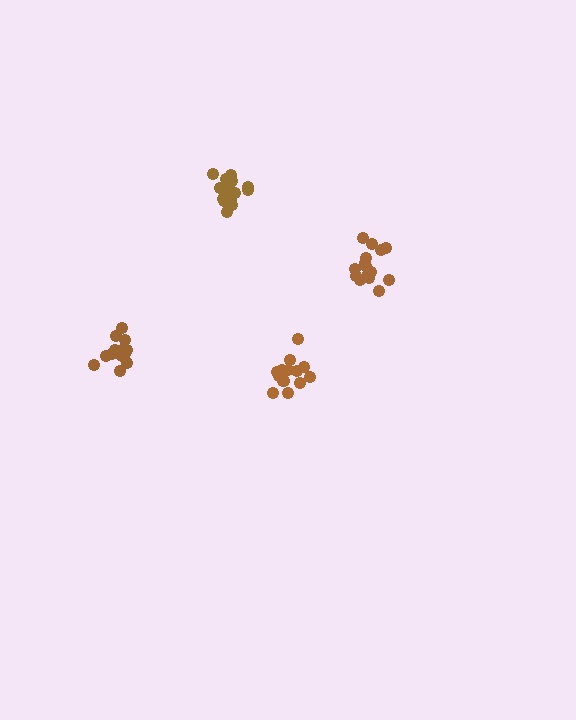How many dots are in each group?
Group 1: 19 dots, Group 2: 14 dots, Group 3: 15 dots, Group 4: 14 dots (62 total).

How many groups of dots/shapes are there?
There are 4 groups.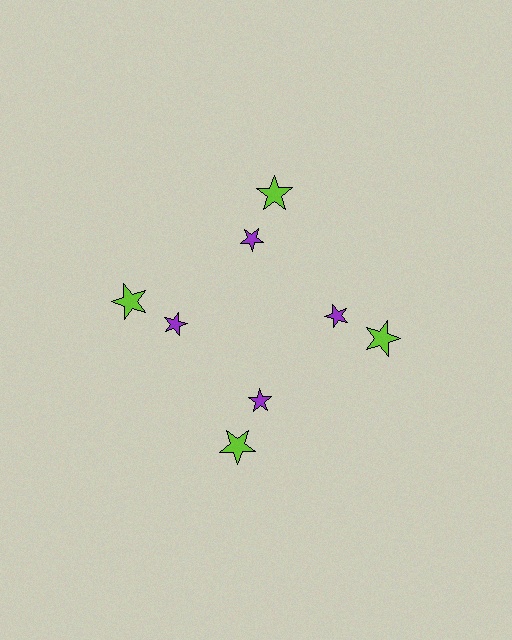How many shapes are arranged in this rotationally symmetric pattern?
There are 8 shapes, arranged in 4 groups of 2.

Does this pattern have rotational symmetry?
Yes, this pattern has 4-fold rotational symmetry. It looks the same after rotating 90 degrees around the center.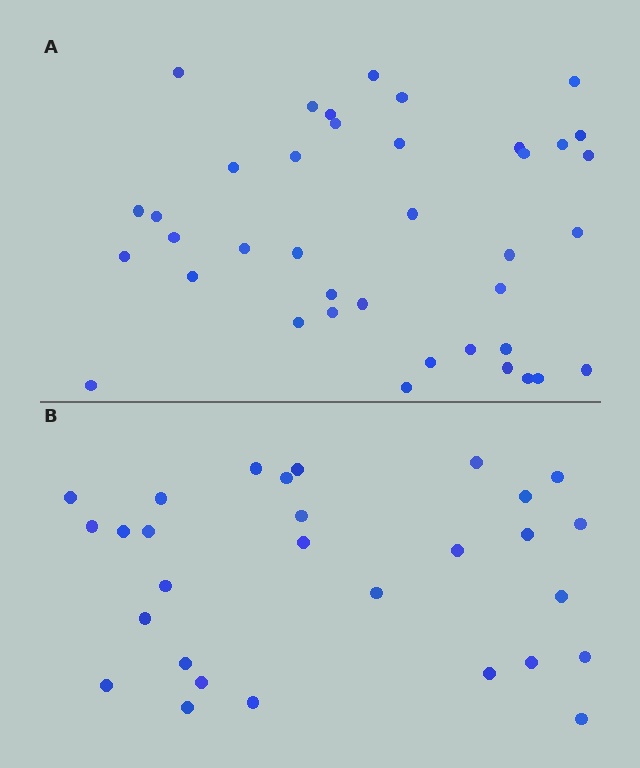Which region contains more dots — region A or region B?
Region A (the top region) has more dots.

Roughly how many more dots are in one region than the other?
Region A has roughly 10 or so more dots than region B.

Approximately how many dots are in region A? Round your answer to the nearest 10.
About 40 dots. (The exact count is 39, which rounds to 40.)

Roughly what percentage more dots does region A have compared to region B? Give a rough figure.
About 35% more.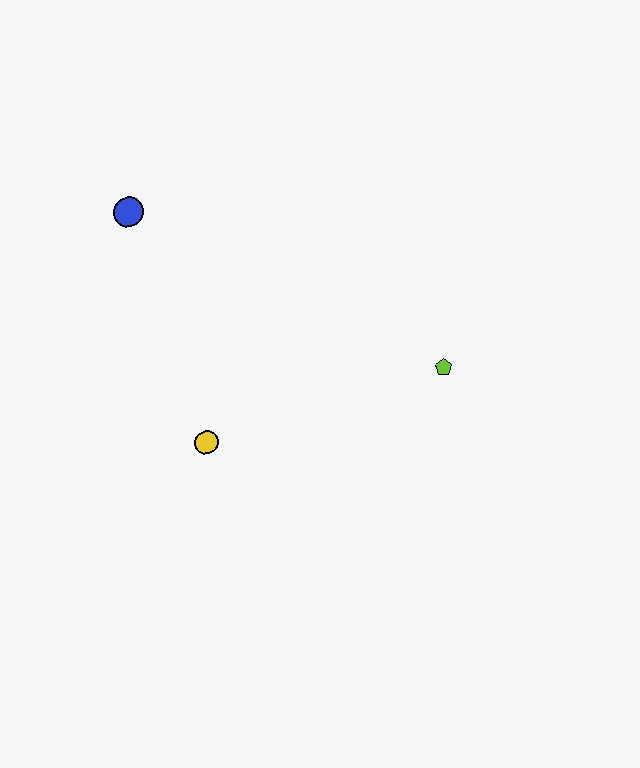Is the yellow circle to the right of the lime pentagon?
No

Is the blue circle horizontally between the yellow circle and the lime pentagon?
No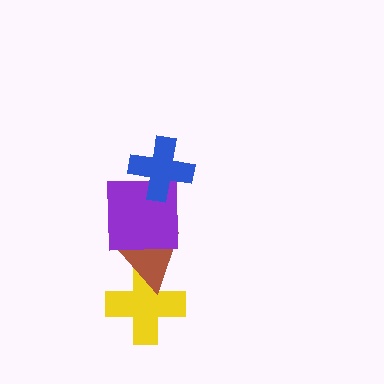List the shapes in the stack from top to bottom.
From top to bottom: the blue cross, the purple square, the brown triangle, the yellow cross.